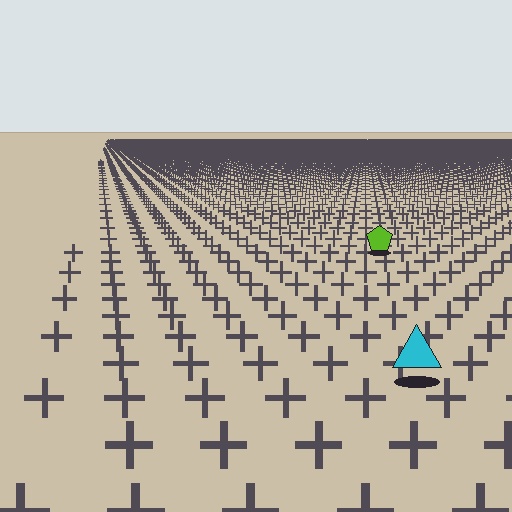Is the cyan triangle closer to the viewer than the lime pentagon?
Yes. The cyan triangle is closer — you can tell from the texture gradient: the ground texture is coarser near it.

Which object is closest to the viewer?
The cyan triangle is closest. The texture marks near it are larger and more spread out.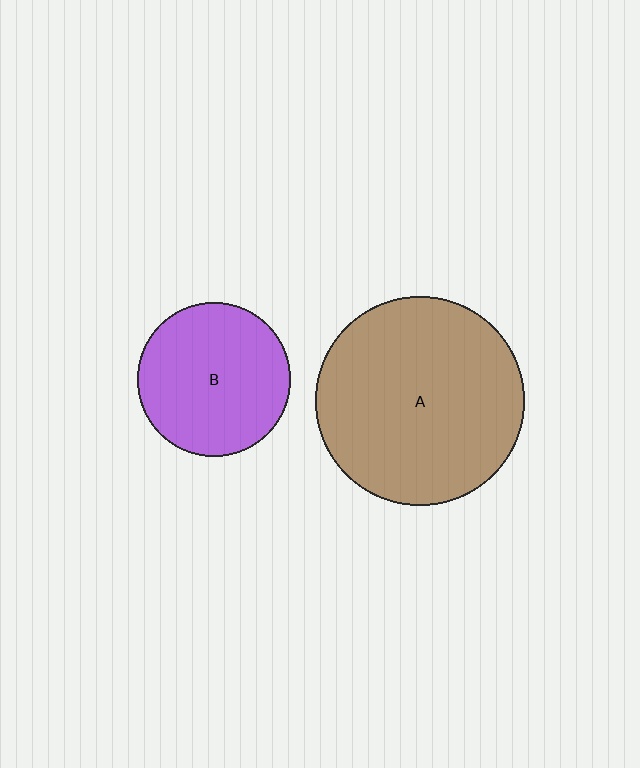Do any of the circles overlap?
No, none of the circles overlap.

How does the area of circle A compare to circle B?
Approximately 1.8 times.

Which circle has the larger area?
Circle A (brown).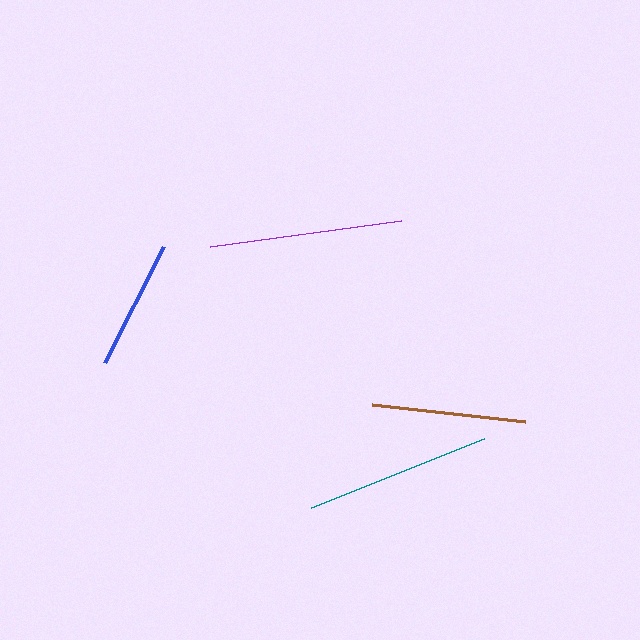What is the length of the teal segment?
The teal segment is approximately 187 pixels long.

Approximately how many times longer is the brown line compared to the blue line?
The brown line is approximately 1.2 times the length of the blue line.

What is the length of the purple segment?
The purple segment is approximately 193 pixels long.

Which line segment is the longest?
The purple line is the longest at approximately 193 pixels.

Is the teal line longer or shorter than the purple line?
The purple line is longer than the teal line.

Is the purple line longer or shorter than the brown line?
The purple line is longer than the brown line.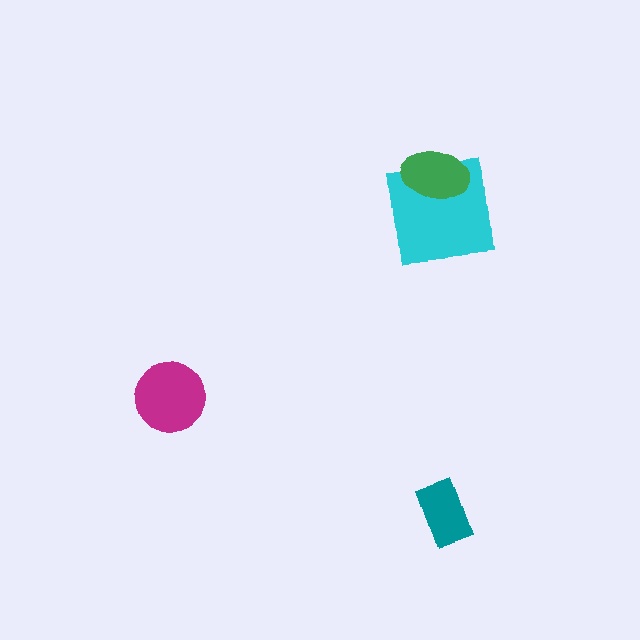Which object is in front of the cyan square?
The green ellipse is in front of the cyan square.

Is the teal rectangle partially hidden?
No, no other shape covers it.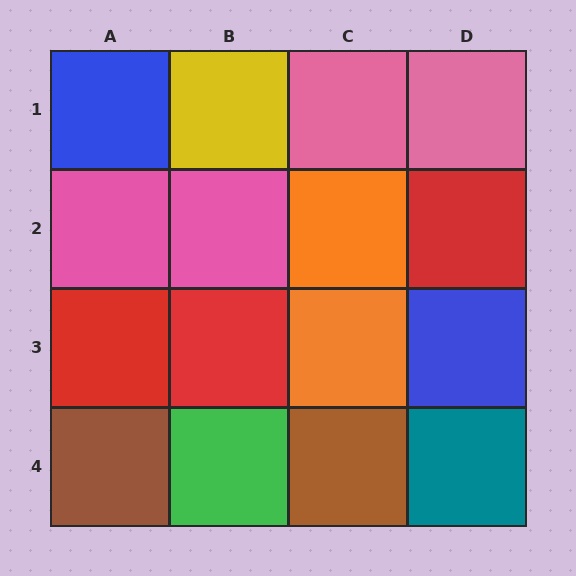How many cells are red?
3 cells are red.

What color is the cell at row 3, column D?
Blue.